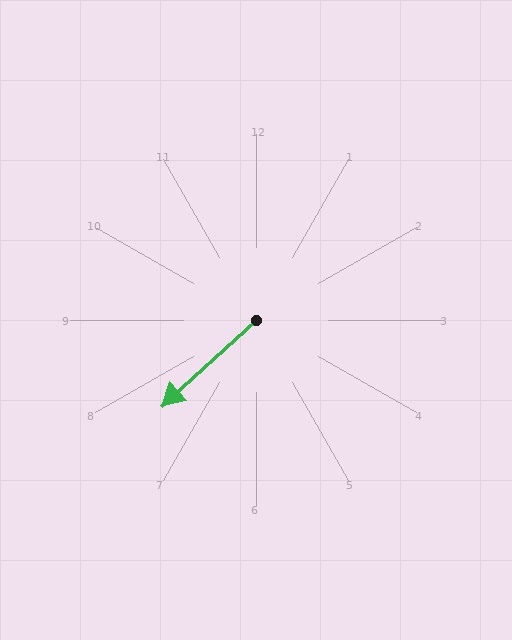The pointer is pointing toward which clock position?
Roughly 8 o'clock.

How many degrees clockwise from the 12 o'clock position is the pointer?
Approximately 228 degrees.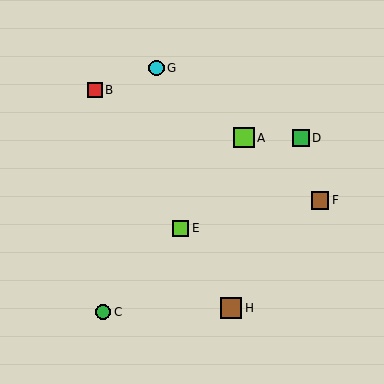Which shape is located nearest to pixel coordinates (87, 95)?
The red square (labeled B) at (95, 90) is nearest to that location.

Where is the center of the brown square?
The center of the brown square is at (231, 308).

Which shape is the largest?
The brown square (labeled H) is the largest.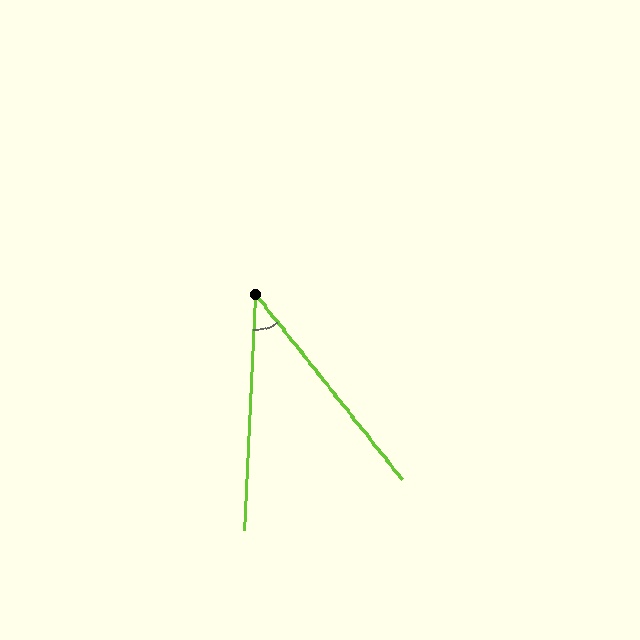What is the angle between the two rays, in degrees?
Approximately 41 degrees.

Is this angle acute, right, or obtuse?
It is acute.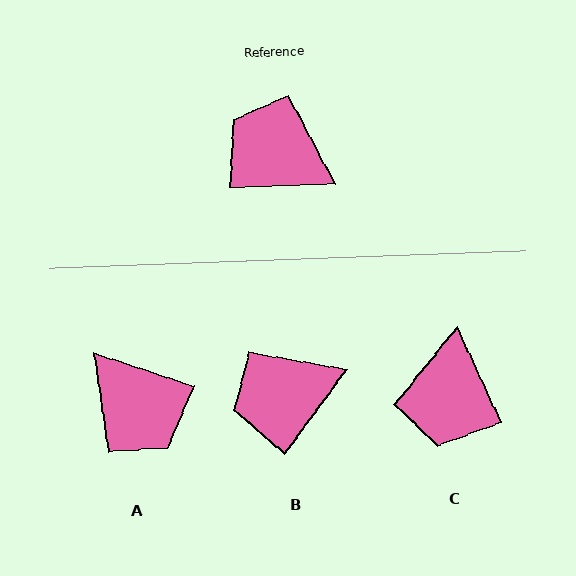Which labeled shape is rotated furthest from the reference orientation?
A, about 160 degrees away.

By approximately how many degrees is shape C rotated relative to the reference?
Approximately 113 degrees counter-clockwise.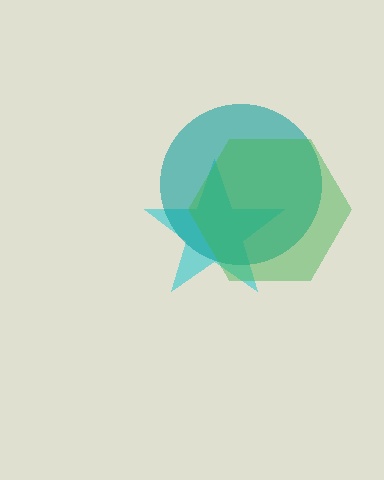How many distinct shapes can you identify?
There are 3 distinct shapes: a cyan star, a teal circle, a green hexagon.